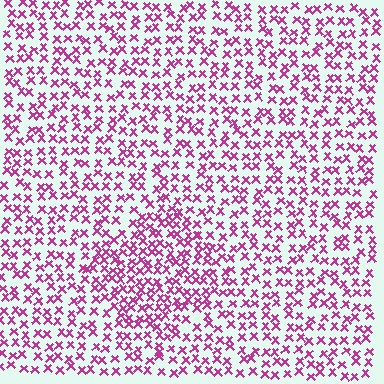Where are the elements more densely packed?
The elements are more densely packed inside the diamond boundary.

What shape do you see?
I see a diamond.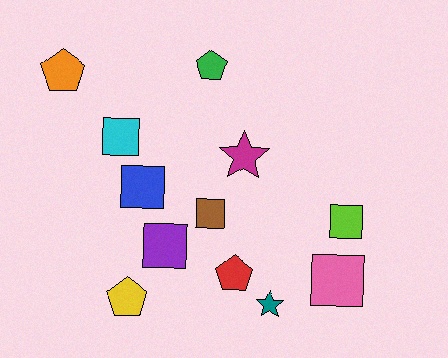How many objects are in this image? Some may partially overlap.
There are 12 objects.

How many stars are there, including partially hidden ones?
There are 2 stars.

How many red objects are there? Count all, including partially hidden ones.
There is 1 red object.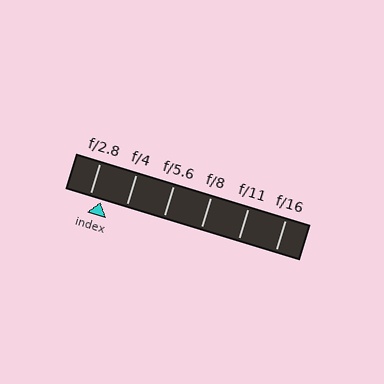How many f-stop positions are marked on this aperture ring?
There are 6 f-stop positions marked.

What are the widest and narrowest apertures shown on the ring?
The widest aperture shown is f/2.8 and the narrowest is f/16.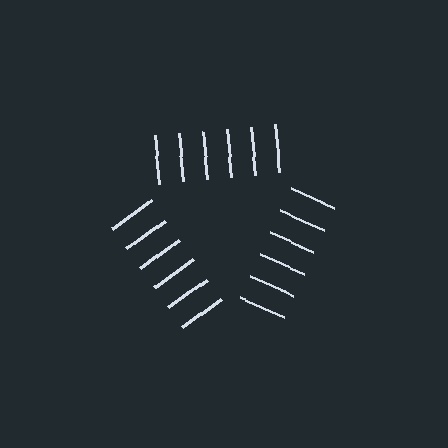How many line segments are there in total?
18 — 6 along each of the 3 edges.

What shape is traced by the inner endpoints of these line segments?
An illusory triangle — the line segments terminate on its edges but no continuous stroke is drawn.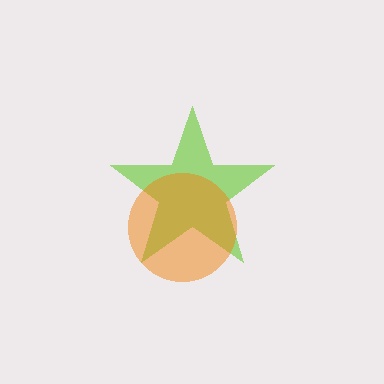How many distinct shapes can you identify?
There are 2 distinct shapes: a lime star, an orange circle.